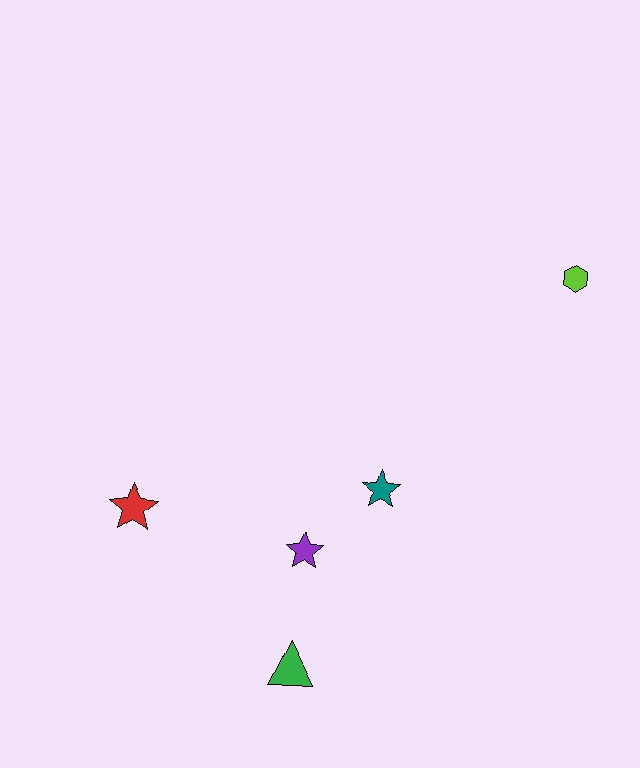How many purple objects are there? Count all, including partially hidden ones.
There is 1 purple object.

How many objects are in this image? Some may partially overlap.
There are 5 objects.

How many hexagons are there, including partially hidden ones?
There is 1 hexagon.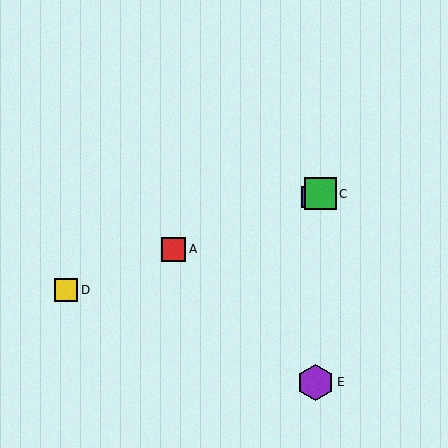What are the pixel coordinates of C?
Object C is at (320, 194).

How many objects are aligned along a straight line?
4 objects (A, B, C, D) are aligned along a straight line.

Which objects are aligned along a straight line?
Objects A, B, C, D are aligned along a straight line.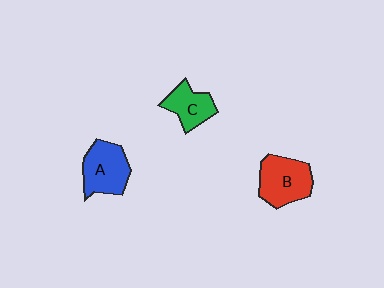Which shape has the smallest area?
Shape C (green).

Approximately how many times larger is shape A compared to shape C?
Approximately 1.4 times.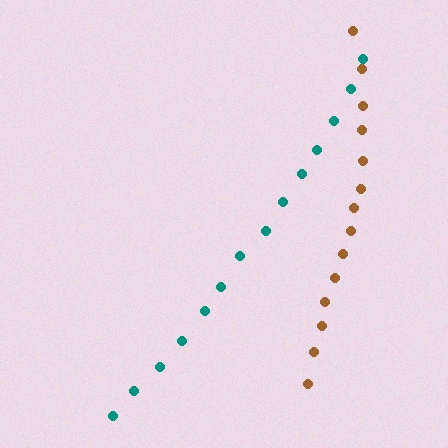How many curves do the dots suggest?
There are 2 distinct paths.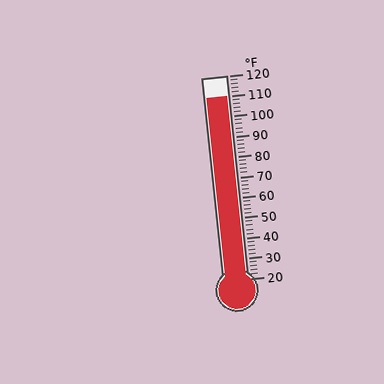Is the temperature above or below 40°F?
The temperature is above 40°F.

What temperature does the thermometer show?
The thermometer shows approximately 110°F.